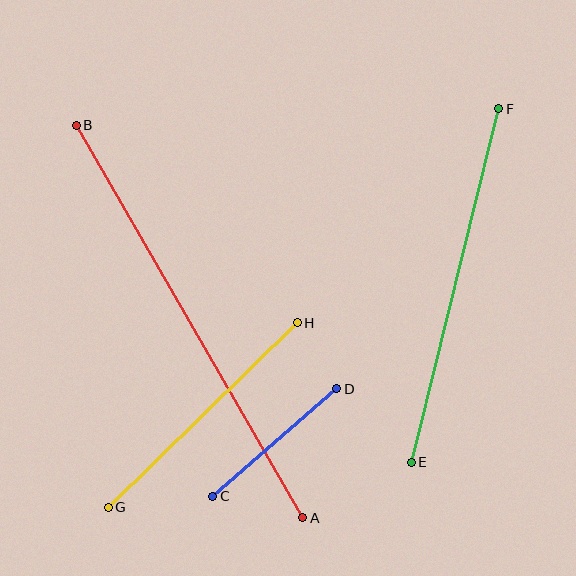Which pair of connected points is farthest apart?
Points A and B are farthest apart.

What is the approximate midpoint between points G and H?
The midpoint is at approximately (203, 415) pixels.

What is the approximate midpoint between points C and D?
The midpoint is at approximately (275, 442) pixels.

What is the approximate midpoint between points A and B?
The midpoint is at approximately (189, 321) pixels.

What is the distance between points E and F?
The distance is approximately 364 pixels.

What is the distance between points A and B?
The distance is approximately 453 pixels.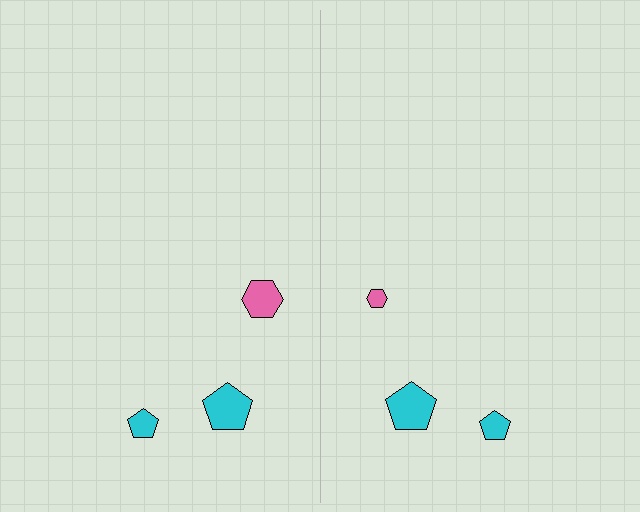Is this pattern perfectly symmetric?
No, the pattern is not perfectly symmetric. The pink hexagon on the right side has a different size than its mirror counterpart.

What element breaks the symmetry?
The pink hexagon on the right side has a different size than its mirror counterpart.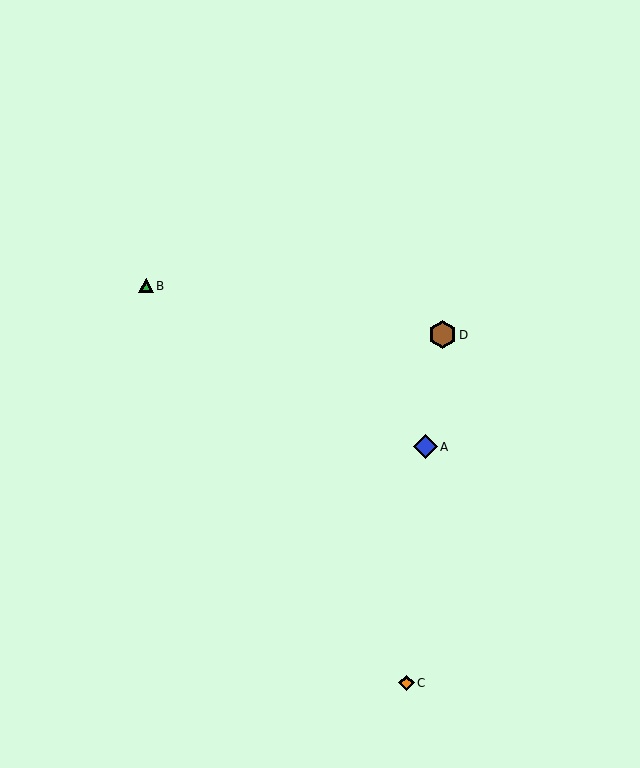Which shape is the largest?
The brown hexagon (labeled D) is the largest.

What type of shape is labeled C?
Shape C is an orange diamond.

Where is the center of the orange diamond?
The center of the orange diamond is at (407, 683).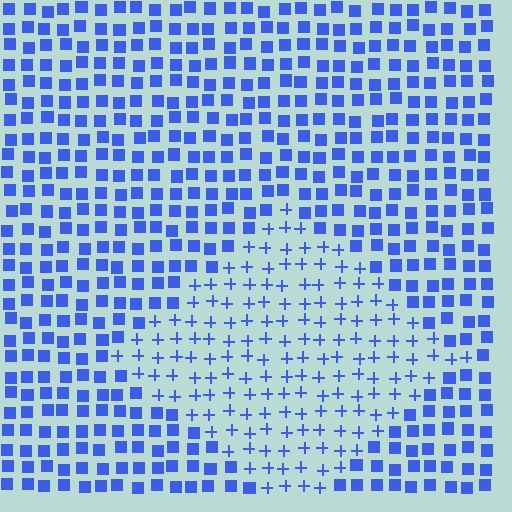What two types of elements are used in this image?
The image uses plus signs inside the diamond region and squares outside it.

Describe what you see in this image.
The image is filled with small blue elements arranged in a uniform grid. A diamond-shaped region contains plus signs, while the surrounding area contains squares. The boundary is defined purely by the change in element shape.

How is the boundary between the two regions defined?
The boundary is defined by a change in element shape: plus signs inside vs. squares outside. All elements share the same color and spacing.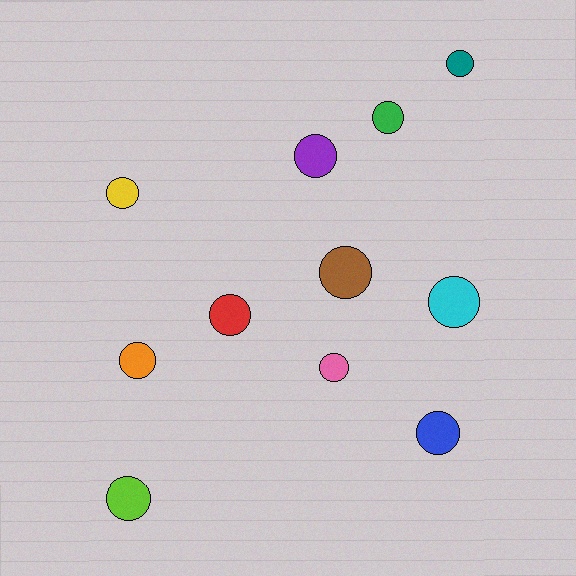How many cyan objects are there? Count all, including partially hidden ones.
There is 1 cyan object.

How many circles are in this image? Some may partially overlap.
There are 11 circles.